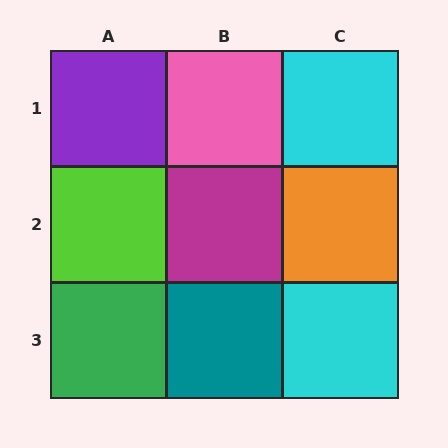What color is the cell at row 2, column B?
Magenta.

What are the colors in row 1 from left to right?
Purple, pink, cyan.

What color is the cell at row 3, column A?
Green.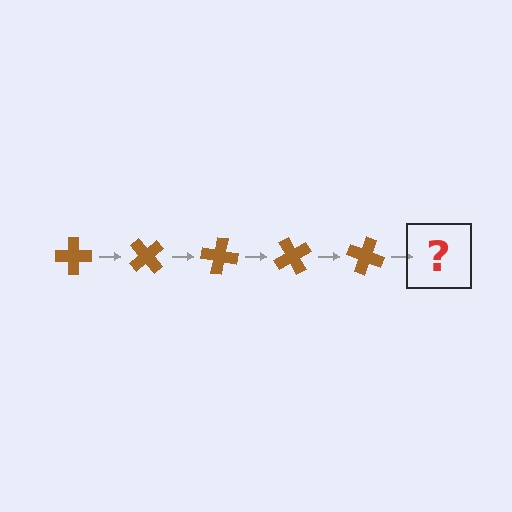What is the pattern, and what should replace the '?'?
The pattern is that the cross rotates 50 degrees each step. The '?' should be a brown cross rotated 250 degrees.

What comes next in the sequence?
The next element should be a brown cross rotated 250 degrees.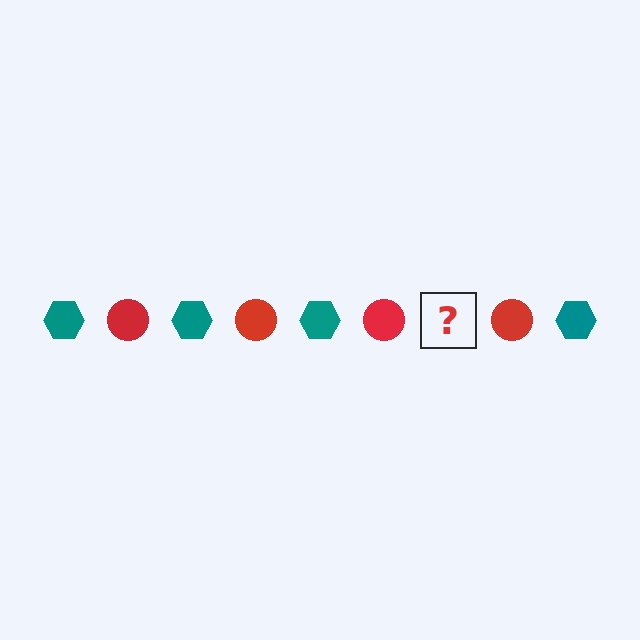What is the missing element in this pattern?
The missing element is a teal hexagon.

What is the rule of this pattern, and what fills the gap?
The rule is that the pattern alternates between teal hexagon and red circle. The gap should be filled with a teal hexagon.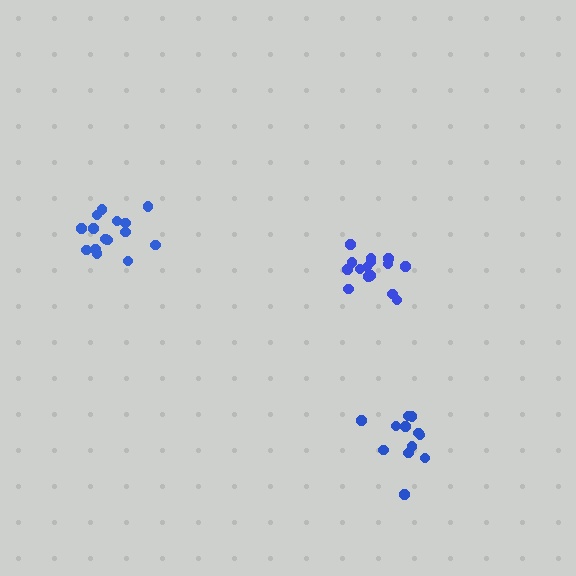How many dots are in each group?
Group 1: 15 dots, Group 2: 12 dots, Group 3: 15 dots (42 total).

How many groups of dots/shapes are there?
There are 3 groups.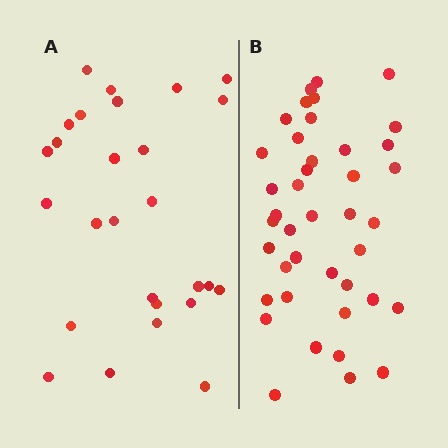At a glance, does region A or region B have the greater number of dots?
Region B (the right region) has more dots.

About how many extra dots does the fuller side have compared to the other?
Region B has approximately 15 more dots than region A.